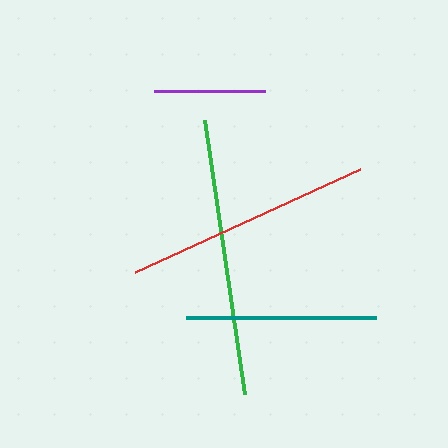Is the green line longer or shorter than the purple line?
The green line is longer than the purple line.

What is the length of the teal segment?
The teal segment is approximately 190 pixels long.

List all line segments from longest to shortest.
From longest to shortest: green, red, teal, purple.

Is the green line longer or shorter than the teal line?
The green line is longer than the teal line.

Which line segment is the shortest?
The purple line is the shortest at approximately 111 pixels.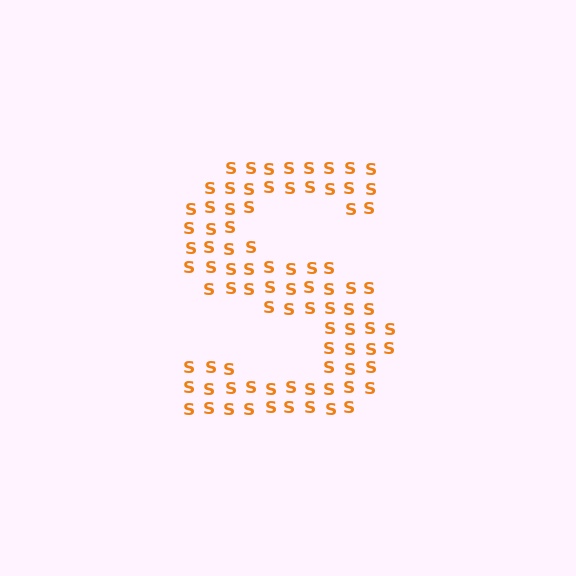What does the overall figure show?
The overall figure shows the letter S.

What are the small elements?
The small elements are letter S's.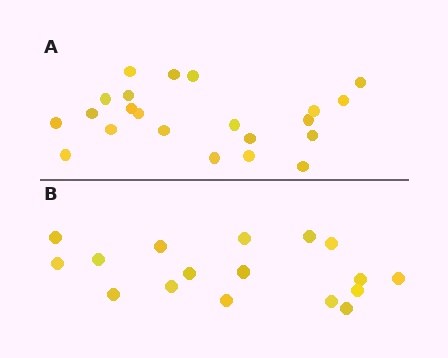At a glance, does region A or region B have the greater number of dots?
Region A (the top region) has more dots.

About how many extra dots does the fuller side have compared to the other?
Region A has about 5 more dots than region B.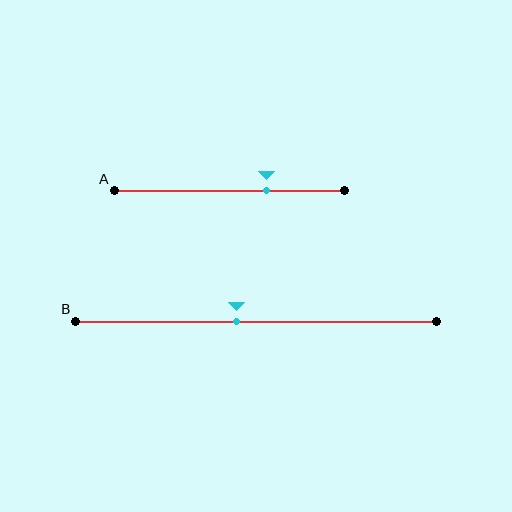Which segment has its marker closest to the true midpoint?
Segment B has its marker closest to the true midpoint.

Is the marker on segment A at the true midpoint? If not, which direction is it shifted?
No, the marker on segment A is shifted to the right by about 16% of the segment length.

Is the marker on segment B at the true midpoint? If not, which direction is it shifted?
No, the marker on segment B is shifted to the left by about 5% of the segment length.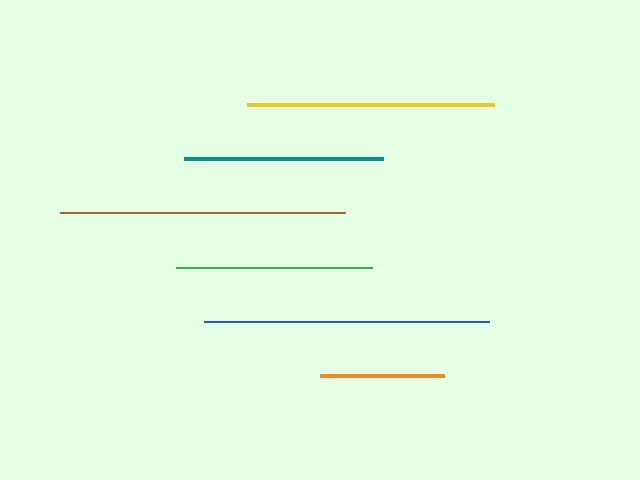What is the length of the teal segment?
The teal segment is approximately 199 pixels long.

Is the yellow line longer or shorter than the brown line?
The brown line is longer than the yellow line.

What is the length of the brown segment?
The brown segment is approximately 286 pixels long.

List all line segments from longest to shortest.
From longest to shortest: brown, blue, yellow, teal, green, orange.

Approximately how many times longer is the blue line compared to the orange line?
The blue line is approximately 2.3 times the length of the orange line.